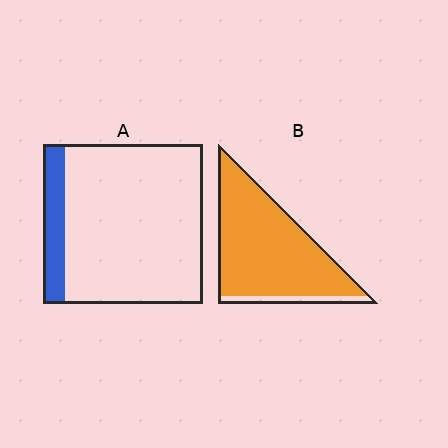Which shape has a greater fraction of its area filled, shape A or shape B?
Shape B.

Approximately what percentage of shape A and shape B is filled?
A is approximately 15% and B is approximately 90%.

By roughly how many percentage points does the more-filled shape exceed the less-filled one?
By roughly 75 percentage points (B over A).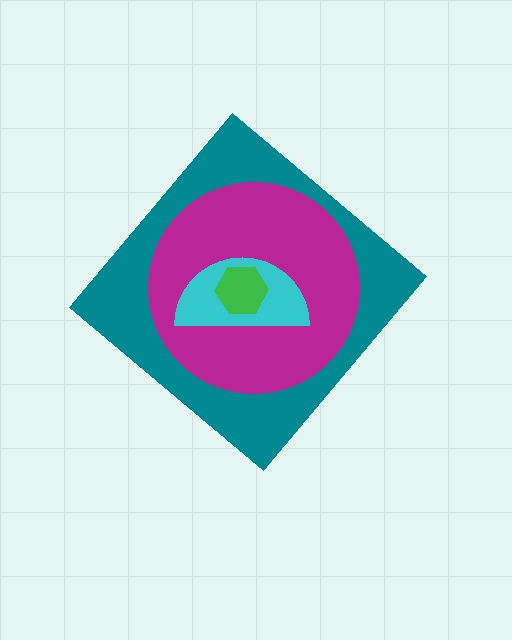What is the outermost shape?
The teal diamond.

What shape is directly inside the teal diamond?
The magenta circle.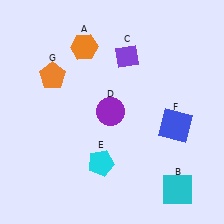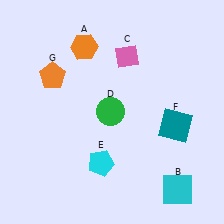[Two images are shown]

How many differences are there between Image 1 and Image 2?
There are 3 differences between the two images.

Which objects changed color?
C changed from purple to pink. D changed from purple to green. F changed from blue to teal.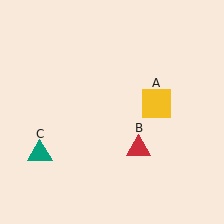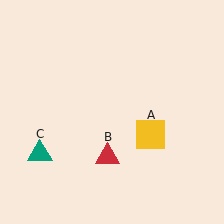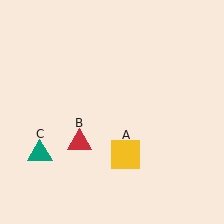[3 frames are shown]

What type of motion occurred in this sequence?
The yellow square (object A), red triangle (object B) rotated clockwise around the center of the scene.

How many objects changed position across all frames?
2 objects changed position: yellow square (object A), red triangle (object B).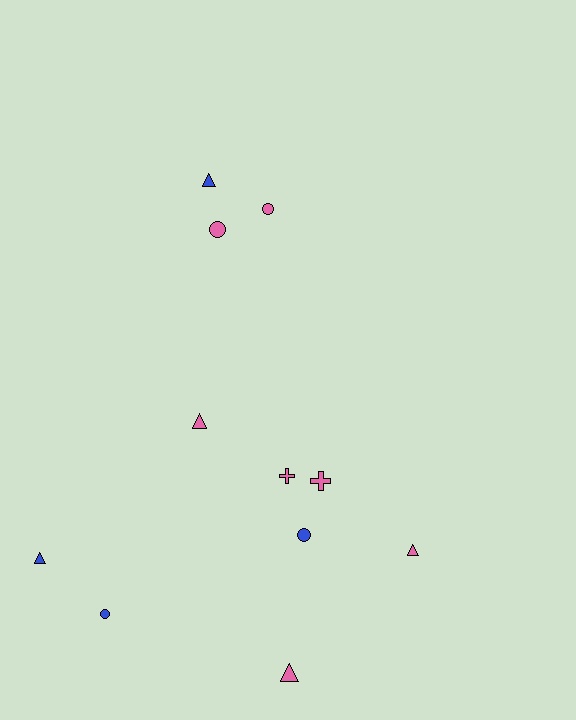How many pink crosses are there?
There are 2 pink crosses.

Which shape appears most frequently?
Triangle, with 5 objects.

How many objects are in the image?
There are 11 objects.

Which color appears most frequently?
Pink, with 7 objects.